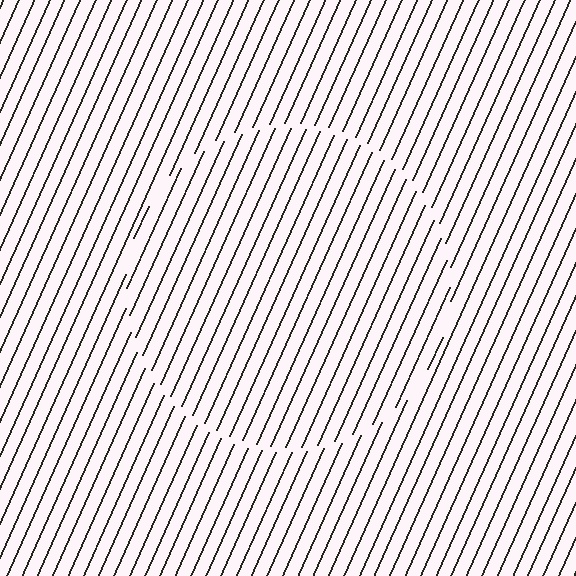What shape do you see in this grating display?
An illusory circle. The interior of the shape contains the same grating, shifted by half a period — the contour is defined by the phase discontinuity where line-ends from the inner and outer gratings abut.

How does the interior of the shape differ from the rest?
The interior of the shape contains the same grating, shifted by half a period — the contour is defined by the phase discontinuity where line-ends from the inner and outer gratings abut.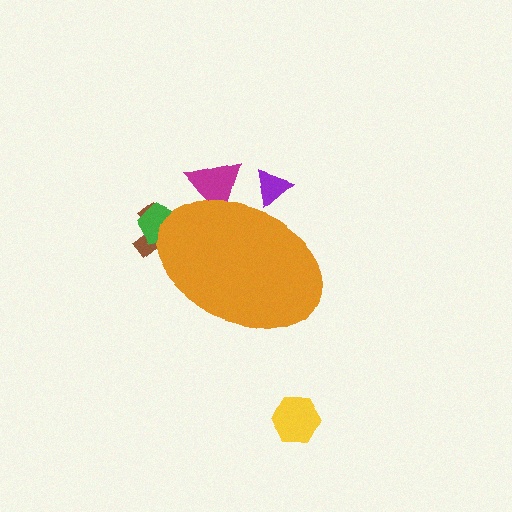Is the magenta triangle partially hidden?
Yes, the magenta triangle is partially hidden behind the orange ellipse.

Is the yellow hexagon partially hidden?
No, the yellow hexagon is fully visible.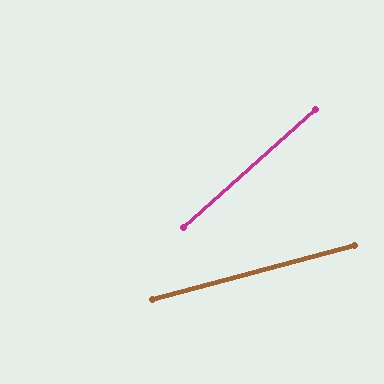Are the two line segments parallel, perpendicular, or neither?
Neither parallel nor perpendicular — they differ by about 27°.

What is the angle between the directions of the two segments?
Approximately 27 degrees.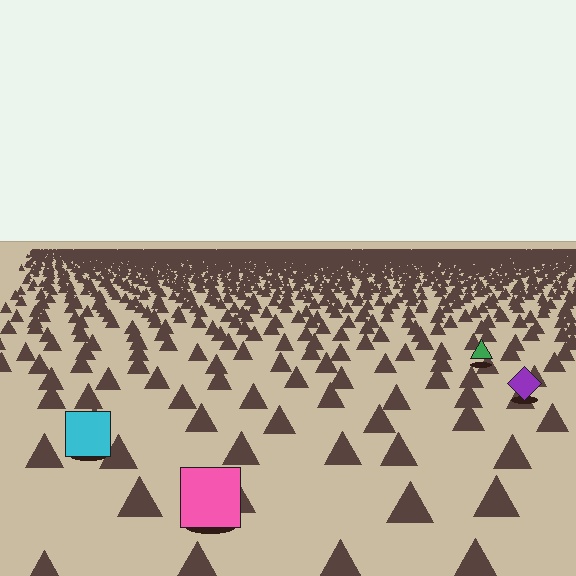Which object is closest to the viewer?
The pink square is closest. The texture marks near it are larger and more spread out.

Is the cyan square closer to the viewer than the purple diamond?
Yes. The cyan square is closer — you can tell from the texture gradient: the ground texture is coarser near it.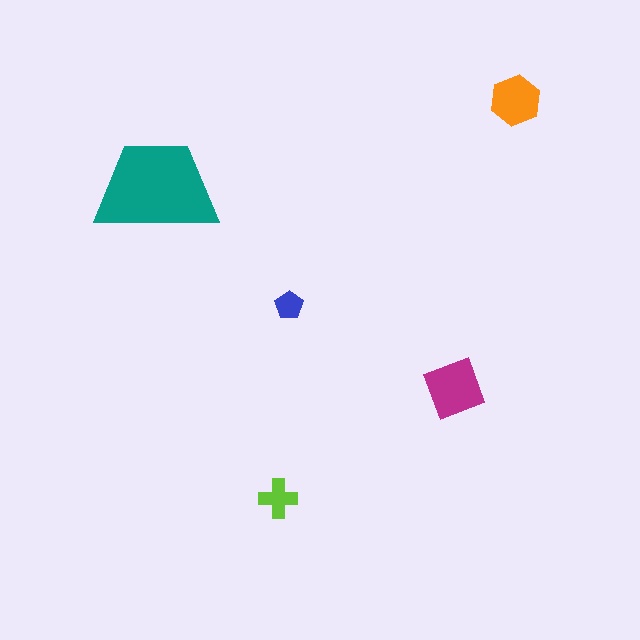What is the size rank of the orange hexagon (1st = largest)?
3rd.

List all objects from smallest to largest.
The blue pentagon, the lime cross, the orange hexagon, the magenta diamond, the teal trapezoid.